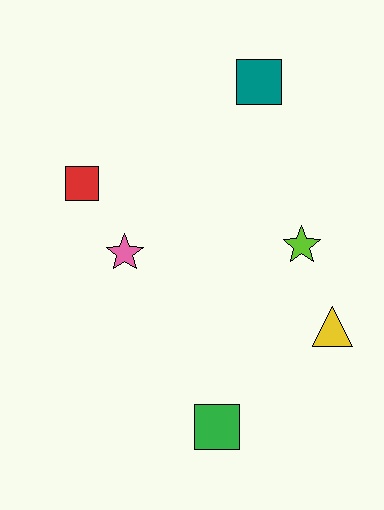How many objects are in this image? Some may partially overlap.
There are 6 objects.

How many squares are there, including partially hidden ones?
There are 3 squares.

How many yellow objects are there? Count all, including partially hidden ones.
There is 1 yellow object.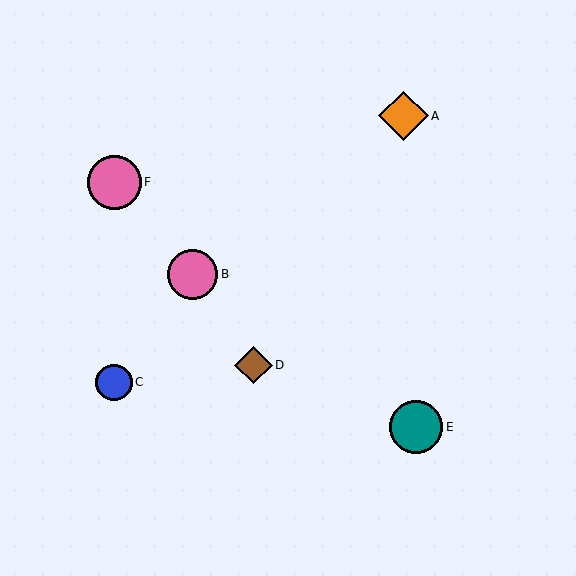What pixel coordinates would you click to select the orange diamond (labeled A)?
Click at (404, 116) to select the orange diamond A.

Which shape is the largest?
The pink circle (labeled F) is the largest.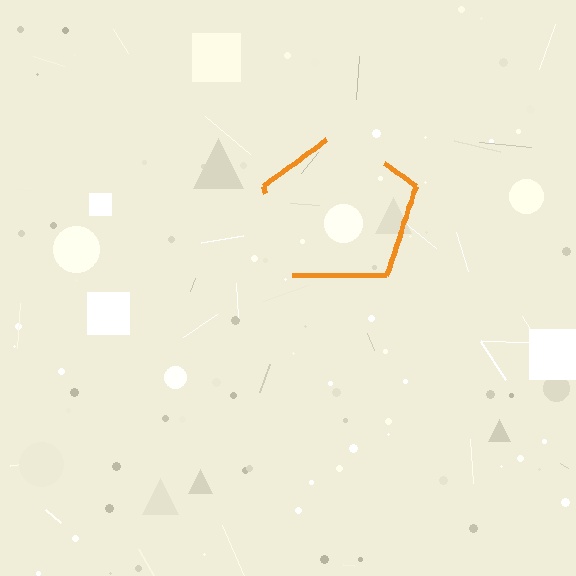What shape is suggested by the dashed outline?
The dashed outline suggests a pentagon.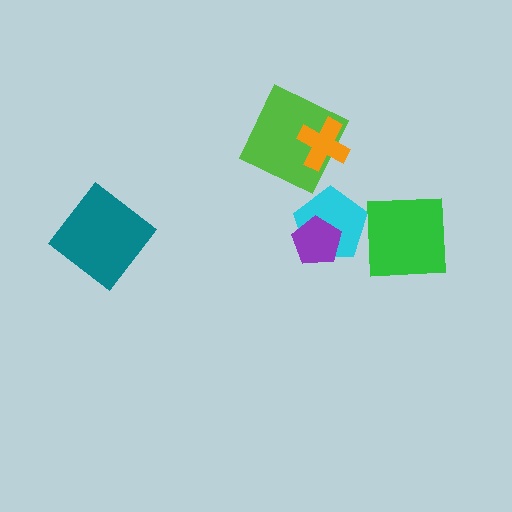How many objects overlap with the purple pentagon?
1 object overlaps with the purple pentagon.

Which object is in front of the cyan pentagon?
The purple pentagon is in front of the cyan pentagon.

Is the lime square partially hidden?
Yes, it is partially covered by another shape.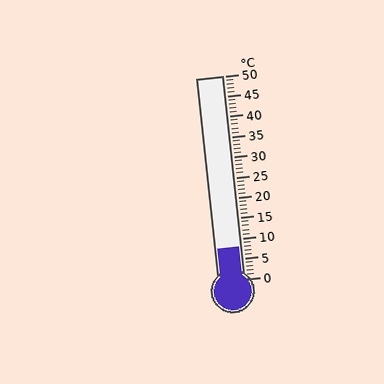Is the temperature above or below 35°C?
The temperature is below 35°C.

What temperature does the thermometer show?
The thermometer shows approximately 8°C.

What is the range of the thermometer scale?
The thermometer scale ranges from 0°C to 50°C.